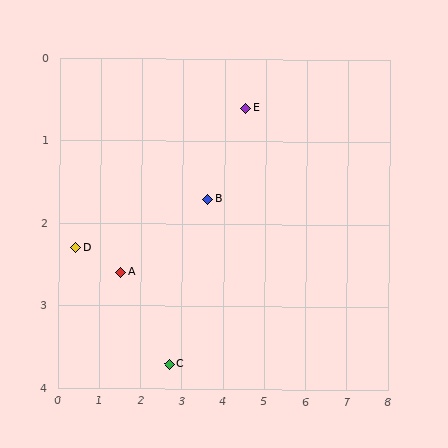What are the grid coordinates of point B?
Point B is at approximately (3.6, 1.7).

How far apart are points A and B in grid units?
Points A and B are about 2.3 grid units apart.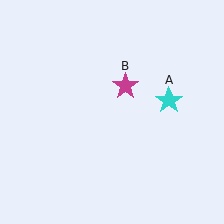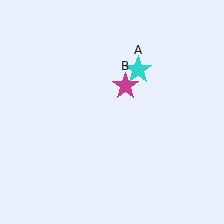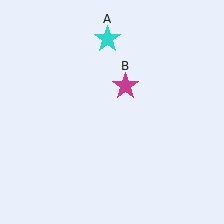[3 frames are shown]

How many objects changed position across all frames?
1 object changed position: cyan star (object A).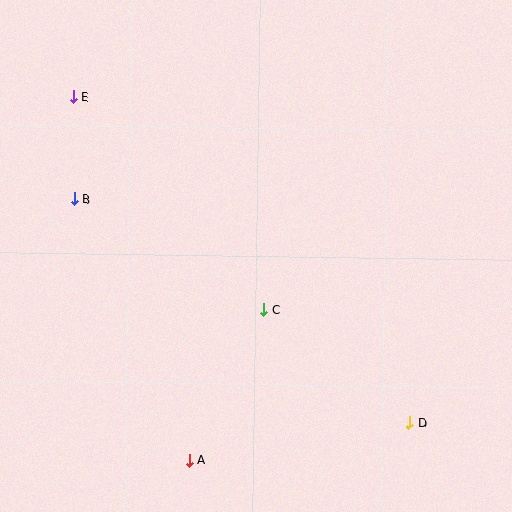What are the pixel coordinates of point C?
Point C is at (264, 310).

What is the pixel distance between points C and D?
The distance between C and D is 184 pixels.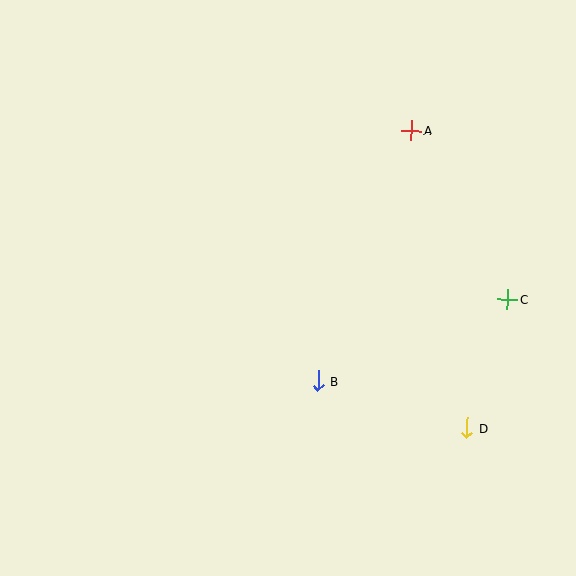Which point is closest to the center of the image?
Point B at (318, 381) is closest to the center.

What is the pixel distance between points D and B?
The distance between D and B is 156 pixels.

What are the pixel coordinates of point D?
Point D is at (467, 428).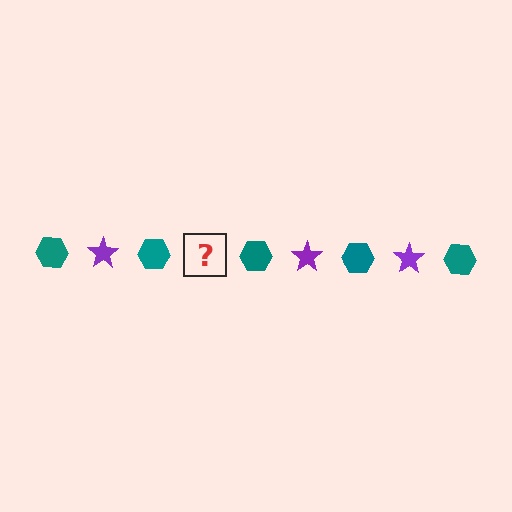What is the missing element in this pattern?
The missing element is a purple star.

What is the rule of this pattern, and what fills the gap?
The rule is that the pattern alternates between teal hexagon and purple star. The gap should be filled with a purple star.